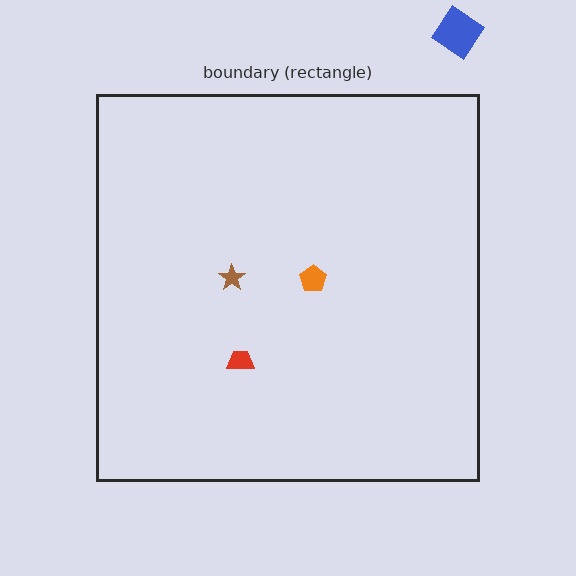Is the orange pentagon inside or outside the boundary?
Inside.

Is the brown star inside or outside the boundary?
Inside.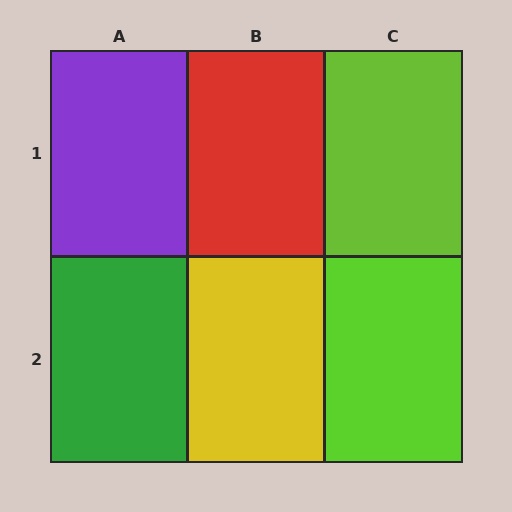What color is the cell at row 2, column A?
Green.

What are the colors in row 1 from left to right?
Purple, red, lime.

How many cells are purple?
1 cell is purple.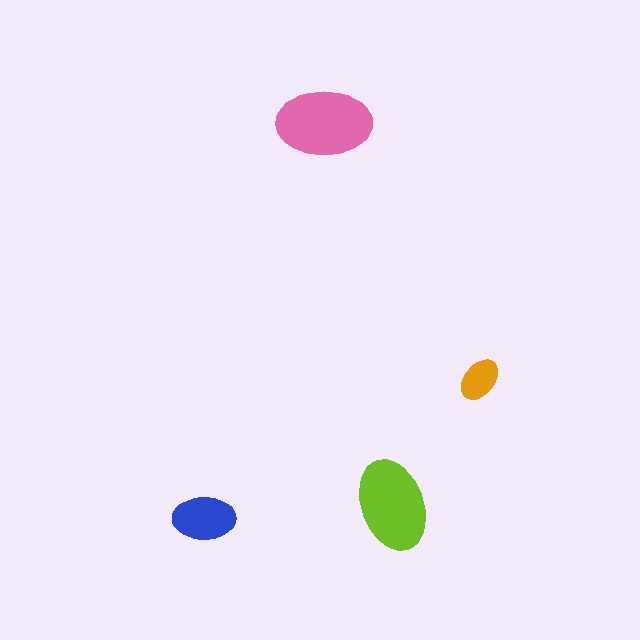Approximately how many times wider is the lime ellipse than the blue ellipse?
About 1.5 times wider.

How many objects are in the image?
There are 4 objects in the image.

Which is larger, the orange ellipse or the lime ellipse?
The lime one.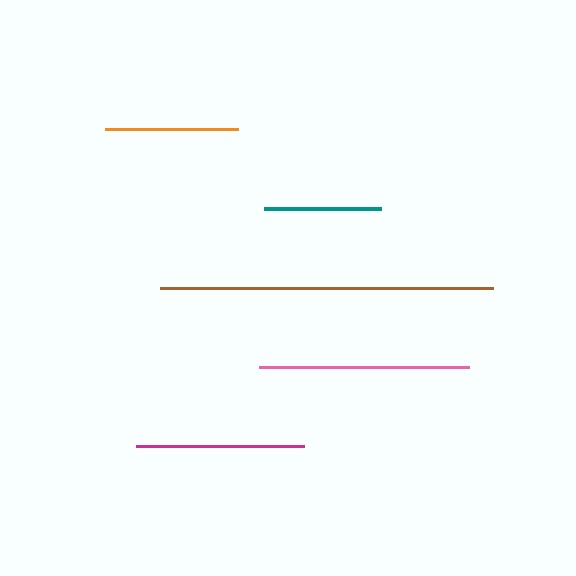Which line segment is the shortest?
The teal line is the shortest at approximately 117 pixels.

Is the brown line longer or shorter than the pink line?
The brown line is longer than the pink line.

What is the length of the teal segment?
The teal segment is approximately 117 pixels long.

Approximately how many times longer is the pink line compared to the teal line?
The pink line is approximately 1.8 times the length of the teal line.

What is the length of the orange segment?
The orange segment is approximately 133 pixels long.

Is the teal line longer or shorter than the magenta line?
The magenta line is longer than the teal line.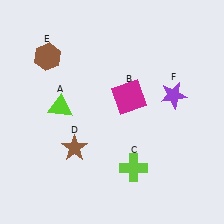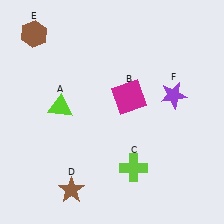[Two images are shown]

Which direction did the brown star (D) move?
The brown star (D) moved down.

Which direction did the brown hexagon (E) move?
The brown hexagon (E) moved up.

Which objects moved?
The objects that moved are: the brown star (D), the brown hexagon (E).